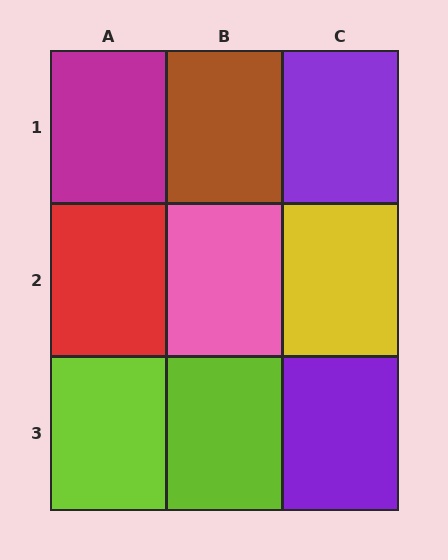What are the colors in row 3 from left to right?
Lime, lime, purple.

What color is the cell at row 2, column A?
Red.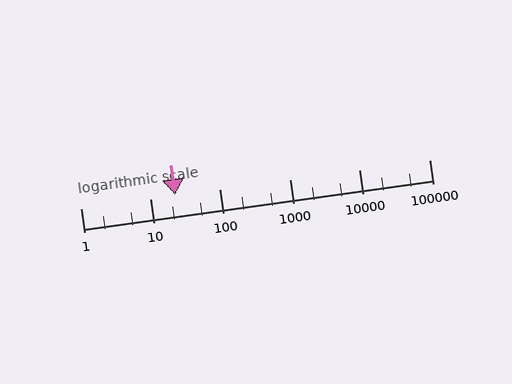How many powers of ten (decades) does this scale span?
The scale spans 5 decades, from 1 to 100000.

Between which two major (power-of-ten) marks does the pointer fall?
The pointer is between 10 and 100.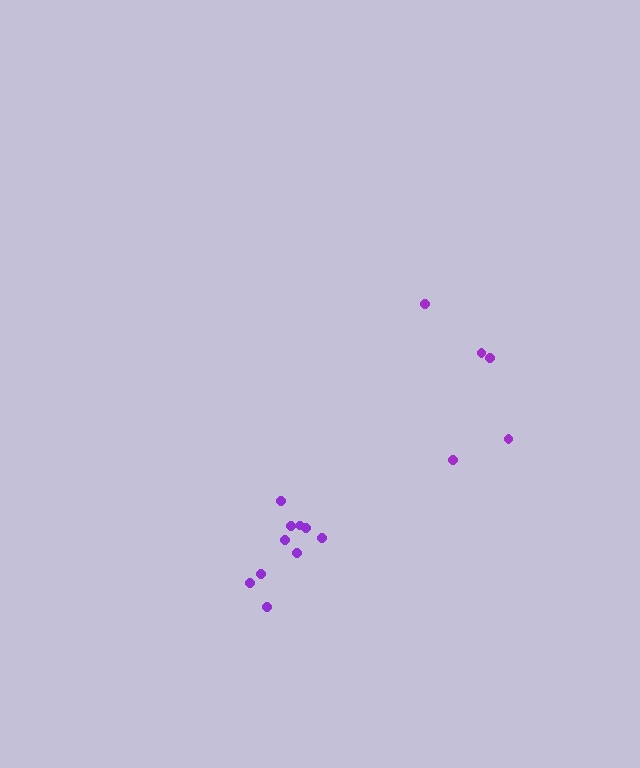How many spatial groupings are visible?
There are 2 spatial groupings.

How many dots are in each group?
Group 1: 5 dots, Group 2: 10 dots (15 total).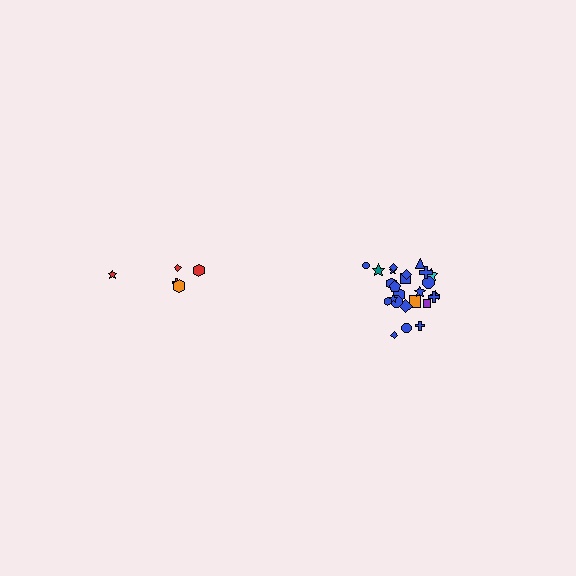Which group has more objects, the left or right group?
The right group.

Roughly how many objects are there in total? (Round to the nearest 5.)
Roughly 30 objects in total.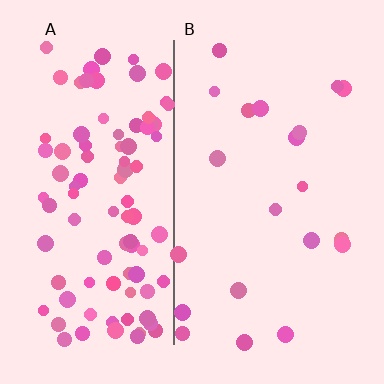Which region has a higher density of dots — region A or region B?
A (the left).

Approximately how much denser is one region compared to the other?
Approximately 4.6× — region A over region B.